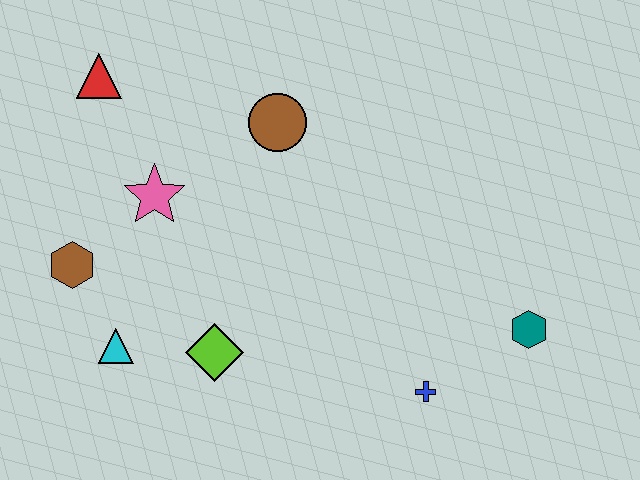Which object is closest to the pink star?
The brown hexagon is closest to the pink star.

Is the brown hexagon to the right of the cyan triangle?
No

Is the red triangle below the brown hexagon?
No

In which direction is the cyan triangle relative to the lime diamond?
The cyan triangle is to the left of the lime diamond.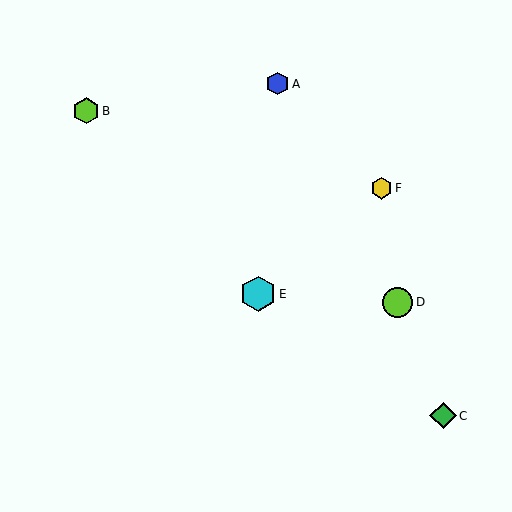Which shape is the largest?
The cyan hexagon (labeled E) is the largest.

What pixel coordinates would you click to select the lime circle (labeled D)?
Click at (398, 302) to select the lime circle D.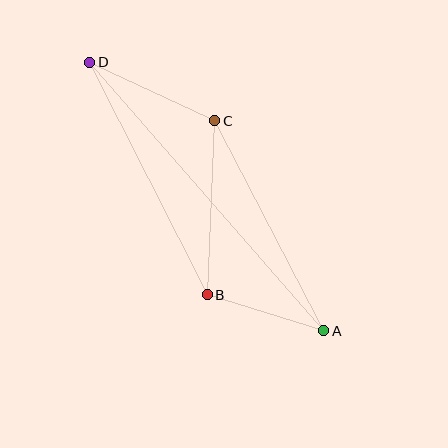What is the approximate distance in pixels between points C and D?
The distance between C and D is approximately 138 pixels.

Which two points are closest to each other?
Points A and B are closest to each other.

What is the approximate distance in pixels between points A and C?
The distance between A and C is approximately 237 pixels.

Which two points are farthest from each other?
Points A and D are farthest from each other.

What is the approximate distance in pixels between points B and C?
The distance between B and C is approximately 174 pixels.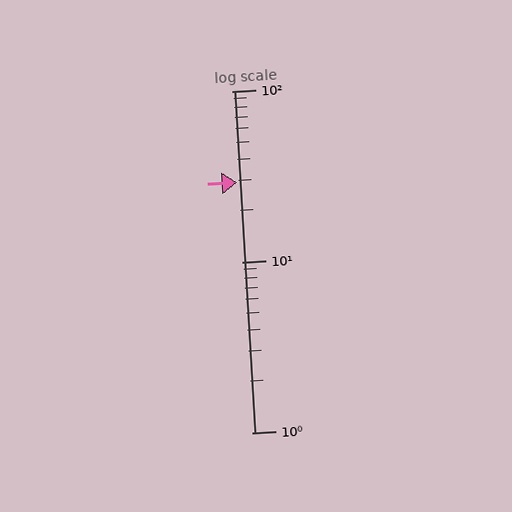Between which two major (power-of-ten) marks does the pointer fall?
The pointer is between 10 and 100.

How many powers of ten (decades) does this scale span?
The scale spans 2 decades, from 1 to 100.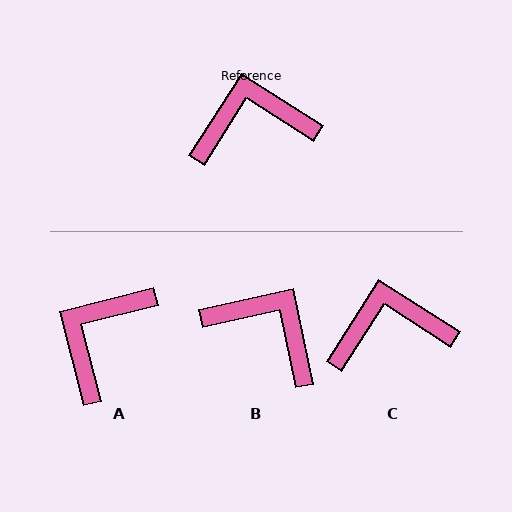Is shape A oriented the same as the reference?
No, it is off by about 47 degrees.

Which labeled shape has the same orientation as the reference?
C.